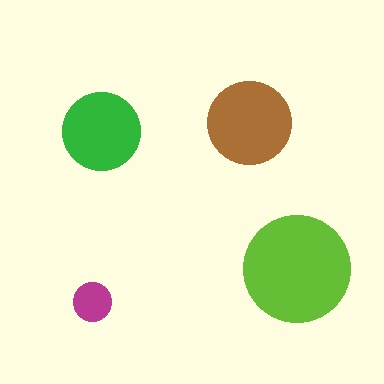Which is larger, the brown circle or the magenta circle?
The brown one.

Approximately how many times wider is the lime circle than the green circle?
About 1.5 times wider.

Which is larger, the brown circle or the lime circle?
The lime one.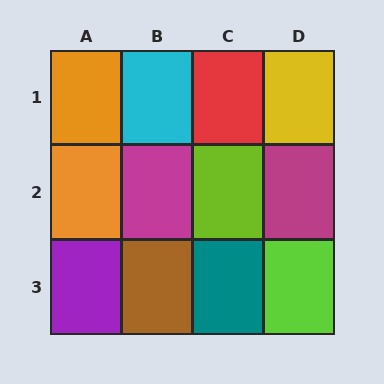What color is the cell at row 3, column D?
Lime.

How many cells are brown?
1 cell is brown.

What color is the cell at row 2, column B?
Magenta.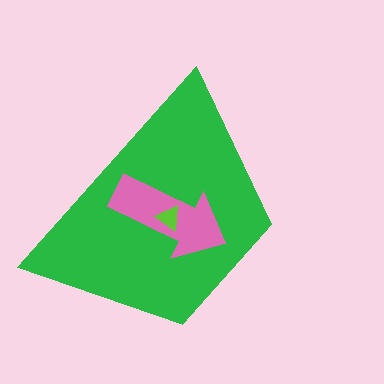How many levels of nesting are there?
3.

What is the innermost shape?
The lime triangle.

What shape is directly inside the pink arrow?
The lime triangle.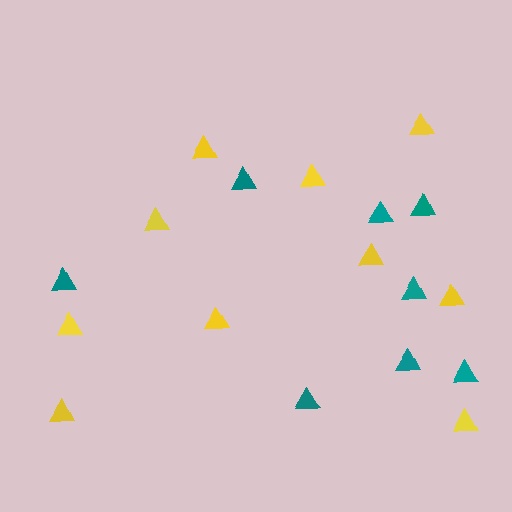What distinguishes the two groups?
There are 2 groups: one group of teal triangles (8) and one group of yellow triangles (10).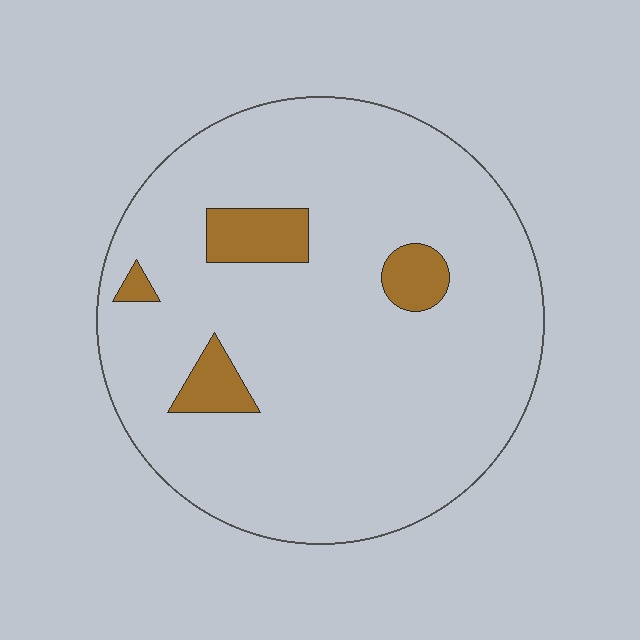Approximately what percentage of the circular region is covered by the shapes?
Approximately 10%.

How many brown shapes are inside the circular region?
4.